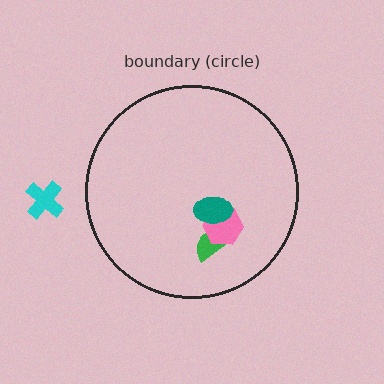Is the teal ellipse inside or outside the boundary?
Inside.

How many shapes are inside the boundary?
3 inside, 1 outside.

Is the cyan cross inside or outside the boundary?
Outside.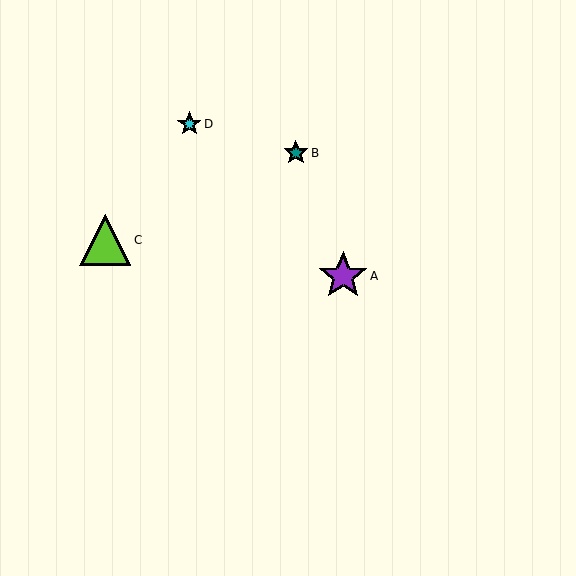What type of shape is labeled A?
Shape A is a purple star.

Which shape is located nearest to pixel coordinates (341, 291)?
The purple star (labeled A) at (343, 276) is nearest to that location.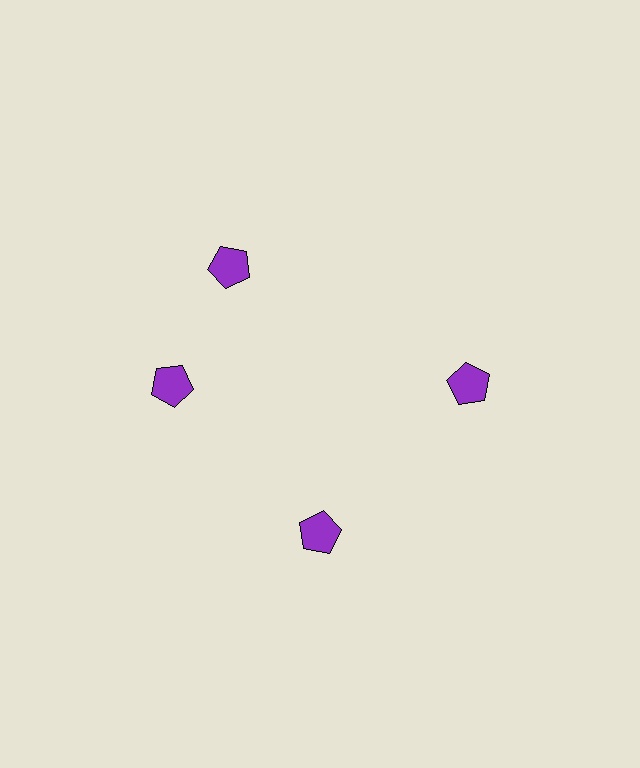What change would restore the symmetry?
The symmetry would be restored by rotating it back into even spacing with its neighbors so that all 4 pentagons sit at equal angles and equal distance from the center.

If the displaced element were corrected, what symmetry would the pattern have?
It would have 4-fold rotational symmetry — the pattern would map onto itself every 90 degrees.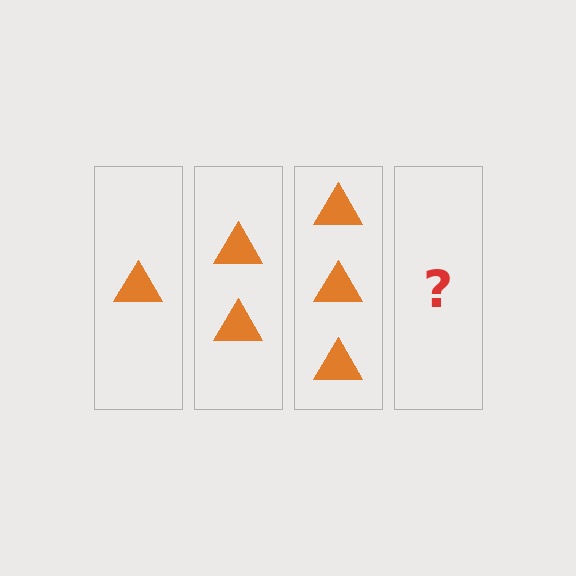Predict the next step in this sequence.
The next step is 4 triangles.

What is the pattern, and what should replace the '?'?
The pattern is that each step adds one more triangle. The '?' should be 4 triangles.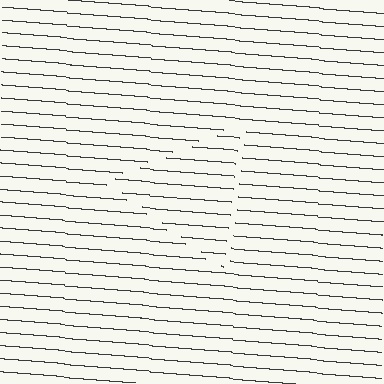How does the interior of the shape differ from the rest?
The interior of the shape contains the same grating, shifted by half a period — the contour is defined by the phase discontinuity where line-ends from the inner and outer gratings abut.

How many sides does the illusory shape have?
3 sides — the line-ends trace a triangle.